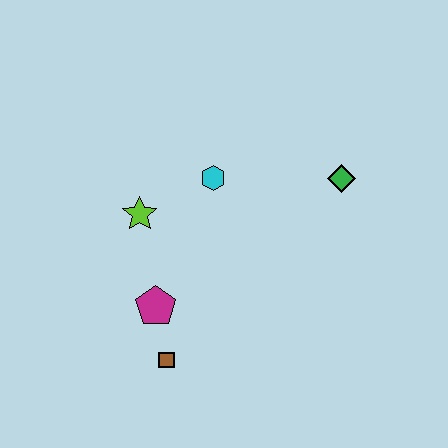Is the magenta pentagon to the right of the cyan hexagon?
No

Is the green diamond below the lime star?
No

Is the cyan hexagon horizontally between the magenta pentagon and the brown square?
No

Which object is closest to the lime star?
The cyan hexagon is closest to the lime star.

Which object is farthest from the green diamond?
The brown square is farthest from the green diamond.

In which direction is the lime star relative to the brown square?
The lime star is above the brown square.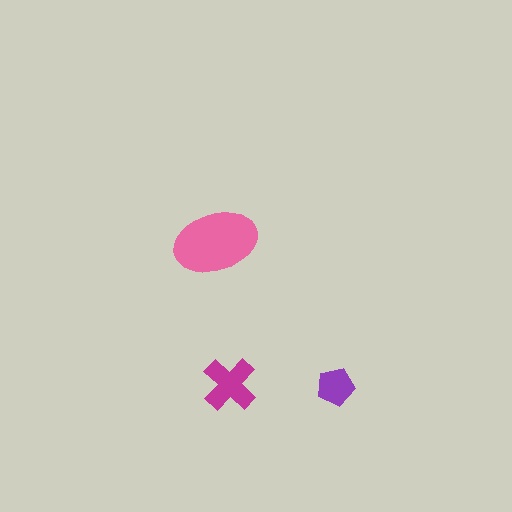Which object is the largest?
The pink ellipse.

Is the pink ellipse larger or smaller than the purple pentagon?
Larger.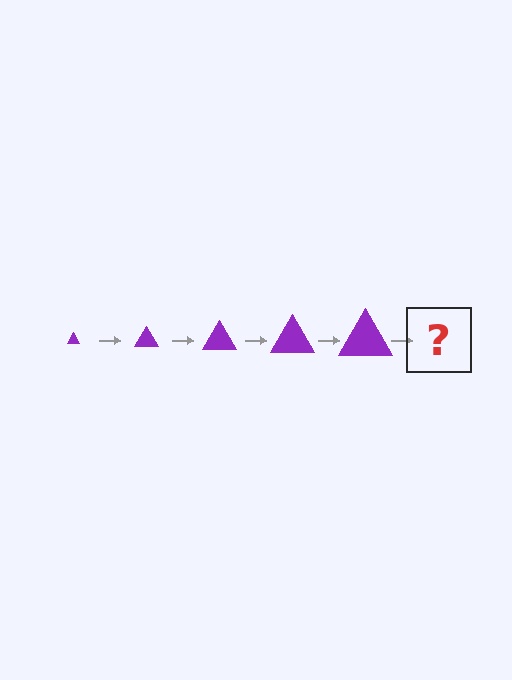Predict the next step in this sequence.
The next step is a purple triangle, larger than the previous one.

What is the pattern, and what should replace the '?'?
The pattern is that the triangle gets progressively larger each step. The '?' should be a purple triangle, larger than the previous one.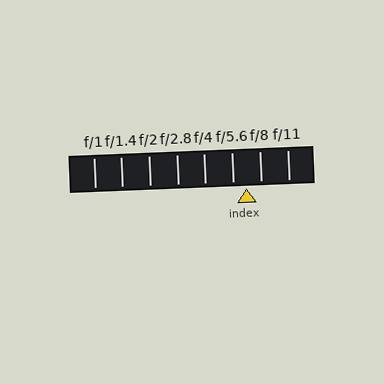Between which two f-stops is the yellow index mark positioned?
The index mark is between f/5.6 and f/8.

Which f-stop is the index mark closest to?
The index mark is closest to f/5.6.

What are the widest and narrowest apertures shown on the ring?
The widest aperture shown is f/1 and the narrowest is f/11.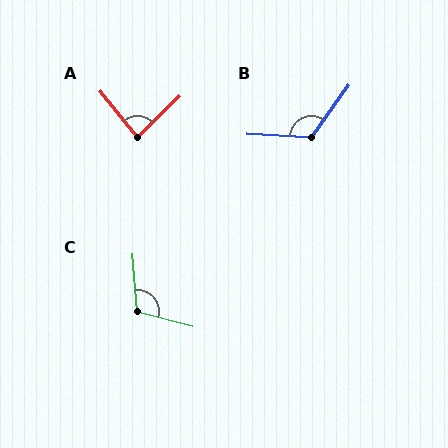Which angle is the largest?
B, at approximately 122 degrees.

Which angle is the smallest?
A, at approximately 84 degrees.